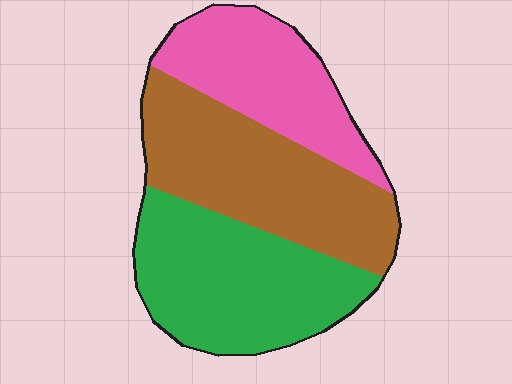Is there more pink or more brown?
Brown.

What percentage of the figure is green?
Green covers 36% of the figure.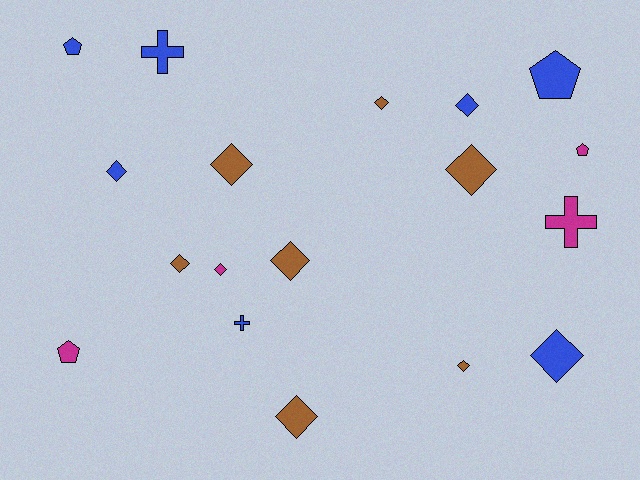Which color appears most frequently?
Brown, with 7 objects.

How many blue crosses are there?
There are 2 blue crosses.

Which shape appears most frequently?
Diamond, with 11 objects.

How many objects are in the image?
There are 18 objects.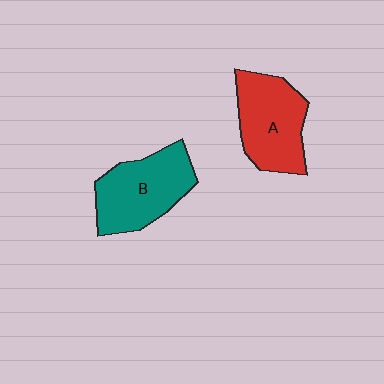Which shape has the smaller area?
Shape A (red).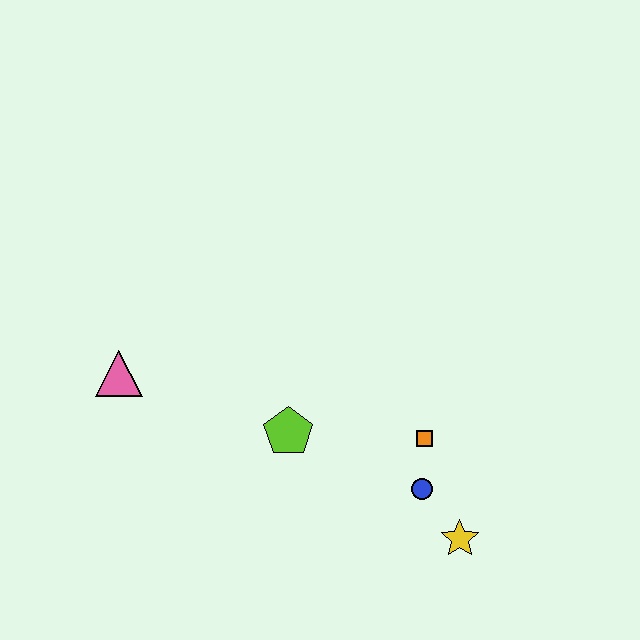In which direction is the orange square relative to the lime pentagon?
The orange square is to the right of the lime pentagon.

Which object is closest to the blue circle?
The orange square is closest to the blue circle.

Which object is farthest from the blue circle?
The pink triangle is farthest from the blue circle.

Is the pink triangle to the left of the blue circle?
Yes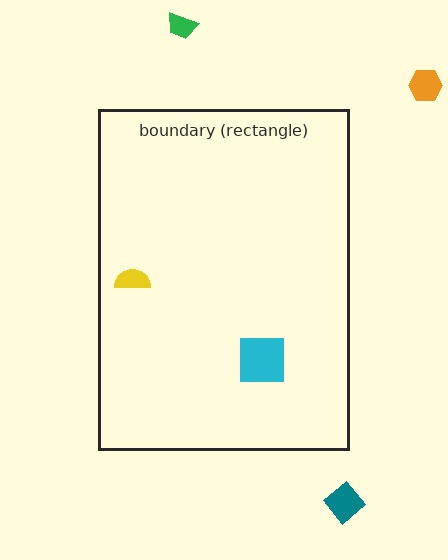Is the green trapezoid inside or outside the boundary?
Outside.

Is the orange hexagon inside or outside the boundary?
Outside.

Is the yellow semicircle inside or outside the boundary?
Inside.